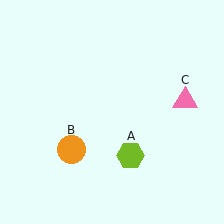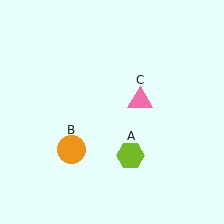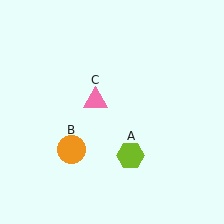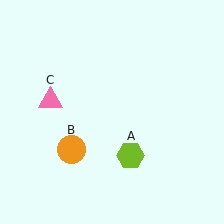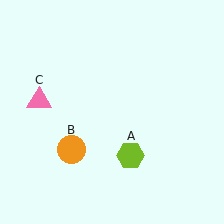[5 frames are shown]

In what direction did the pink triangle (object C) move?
The pink triangle (object C) moved left.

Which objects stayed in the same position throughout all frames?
Lime hexagon (object A) and orange circle (object B) remained stationary.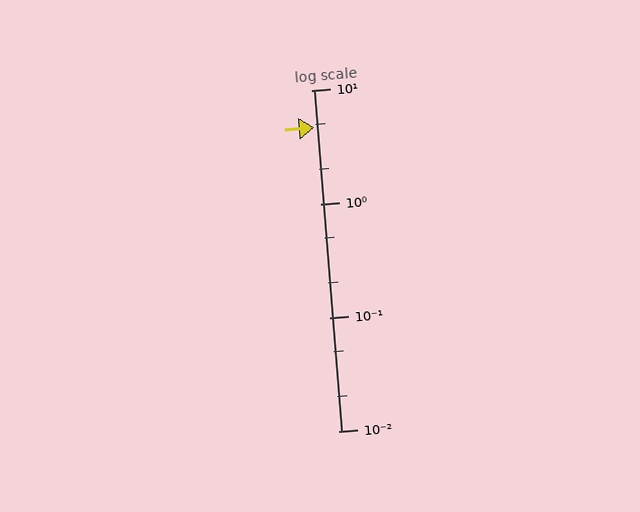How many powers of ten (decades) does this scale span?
The scale spans 3 decades, from 0.01 to 10.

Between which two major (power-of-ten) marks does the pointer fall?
The pointer is between 1 and 10.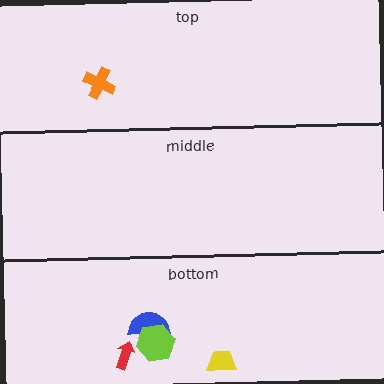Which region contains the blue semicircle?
The bottom region.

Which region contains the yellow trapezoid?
The bottom region.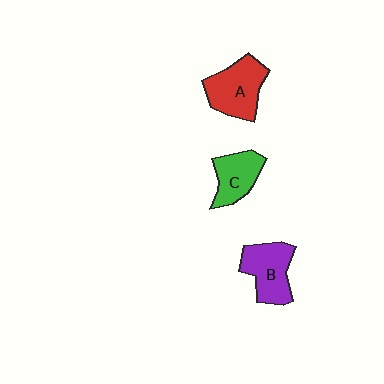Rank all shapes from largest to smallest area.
From largest to smallest: A (red), B (purple), C (green).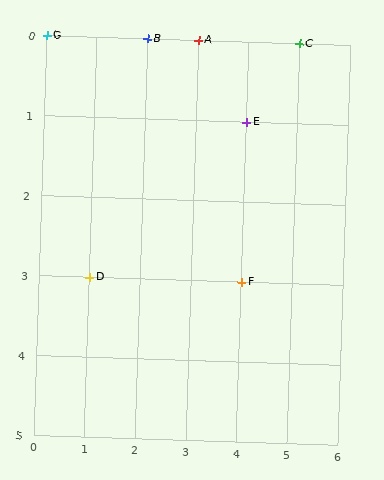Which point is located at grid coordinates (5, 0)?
Point C is at (5, 0).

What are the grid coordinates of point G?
Point G is at grid coordinates (0, 0).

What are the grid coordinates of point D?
Point D is at grid coordinates (1, 3).